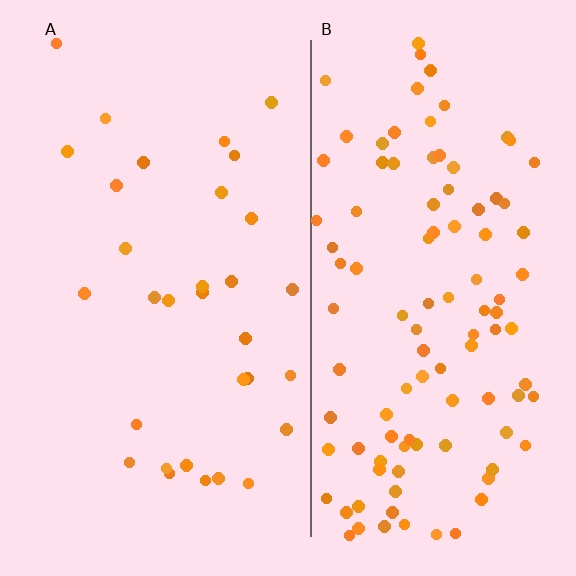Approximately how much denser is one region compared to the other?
Approximately 3.4× — region B over region A.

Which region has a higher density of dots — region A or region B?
B (the right).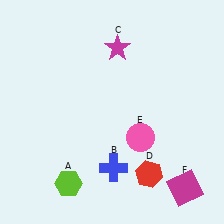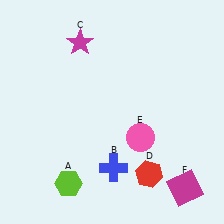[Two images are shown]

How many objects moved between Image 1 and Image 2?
1 object moved between the two images.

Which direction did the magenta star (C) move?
The magenta star (C) moved left.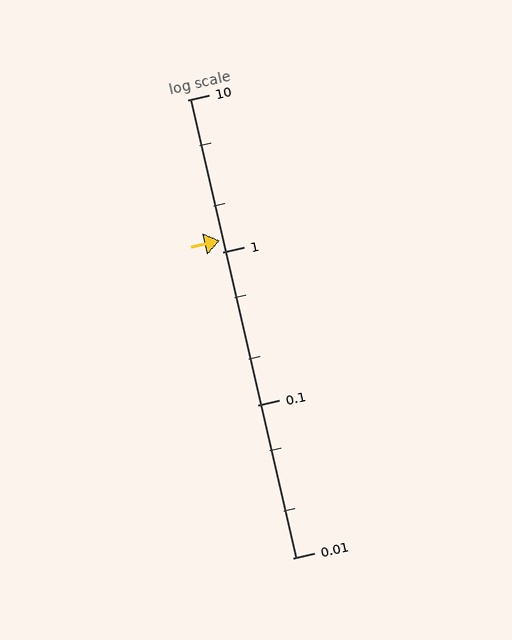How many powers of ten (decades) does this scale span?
The scale spans 3 decades, from 0.01 to 10.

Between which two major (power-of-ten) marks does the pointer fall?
The pointer is between 1 and 10.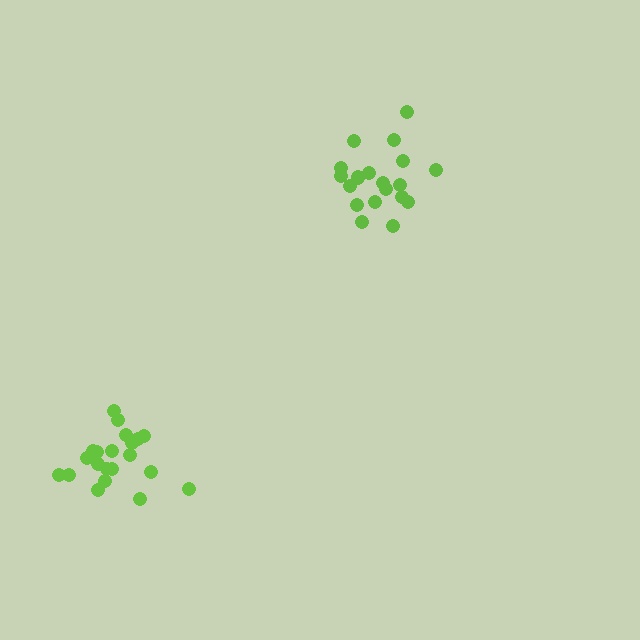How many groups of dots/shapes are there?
There are 2 groups.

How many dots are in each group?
Group 1: 20 dots, Group 2: 21 dots (41 total).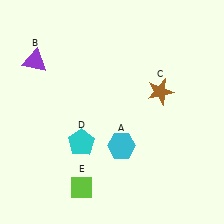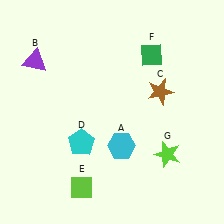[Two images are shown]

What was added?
A green diamond (F), a lime star (G) were added in Image 2.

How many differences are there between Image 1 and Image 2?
There are 2 differences between the two images.